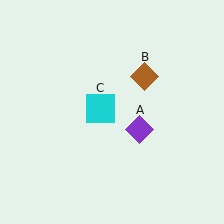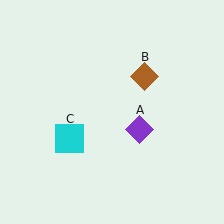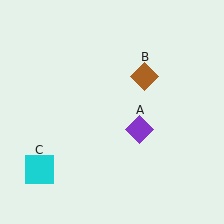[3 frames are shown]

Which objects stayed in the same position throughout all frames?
Purple diamond (object A) and brown diamond (object B) remained stationary.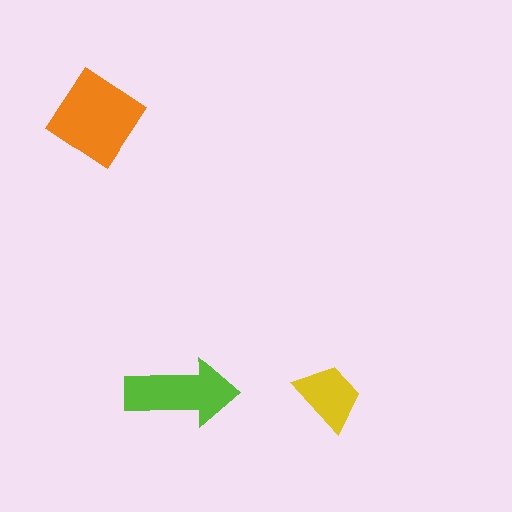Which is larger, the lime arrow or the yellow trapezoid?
The lime arrow.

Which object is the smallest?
The yellow trapezoid.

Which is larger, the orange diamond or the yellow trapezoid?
The orange diamond.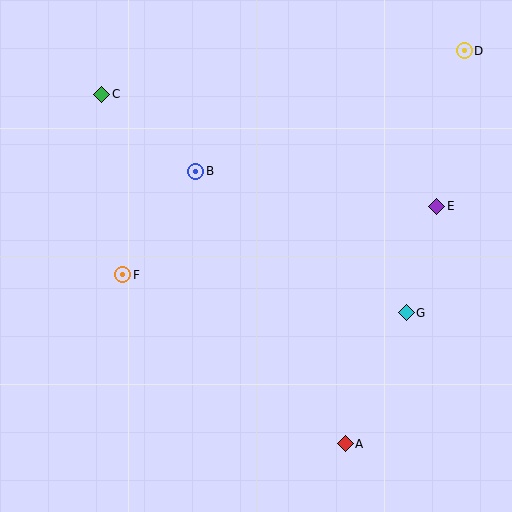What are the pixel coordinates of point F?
Point F is at (123, 275).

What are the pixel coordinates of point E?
Point E is at (437, 206).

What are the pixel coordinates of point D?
Point D is at (464, 51).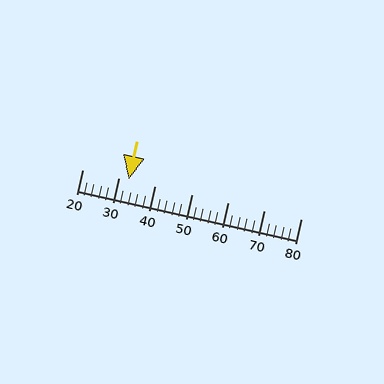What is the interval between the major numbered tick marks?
The major tick marks are spaced 10 units apart.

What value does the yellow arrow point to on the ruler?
The yellow arrow points to approximately 33.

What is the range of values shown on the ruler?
The ruler shows values from 20 to 80.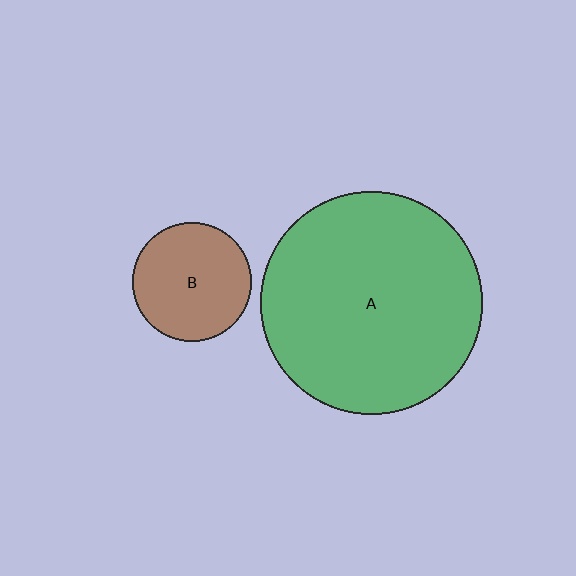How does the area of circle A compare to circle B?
Approximately 3.5 times.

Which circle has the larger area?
Circle A (green).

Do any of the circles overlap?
No, none of the circles overlap.